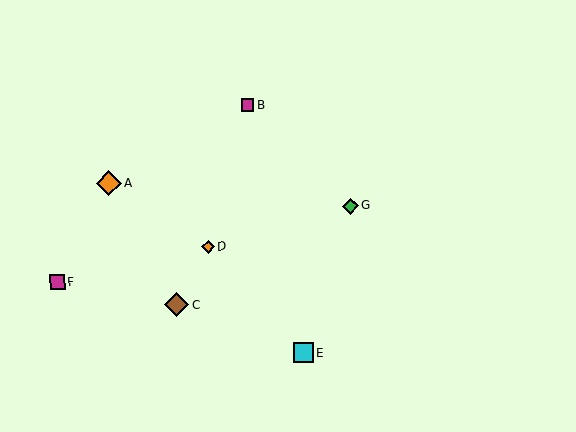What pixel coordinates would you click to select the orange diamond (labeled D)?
Click at (208, 246) to select the orange diamond D.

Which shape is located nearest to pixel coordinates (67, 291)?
The magenta square (labeled F) at (57, 282) is nearest to that location.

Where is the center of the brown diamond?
The center of the brown diamond is at (176, 305).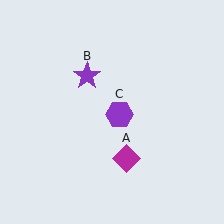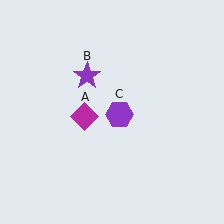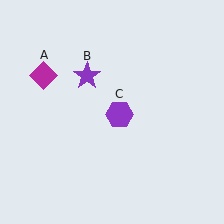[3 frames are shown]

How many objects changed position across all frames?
1 object changed position: magenta diamond (object A).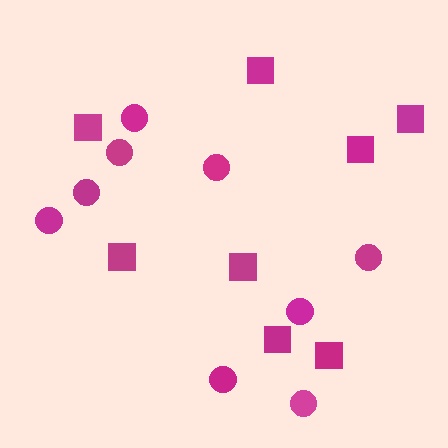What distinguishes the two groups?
There are 2 groups: one group of squares (8) and one group of circles (9).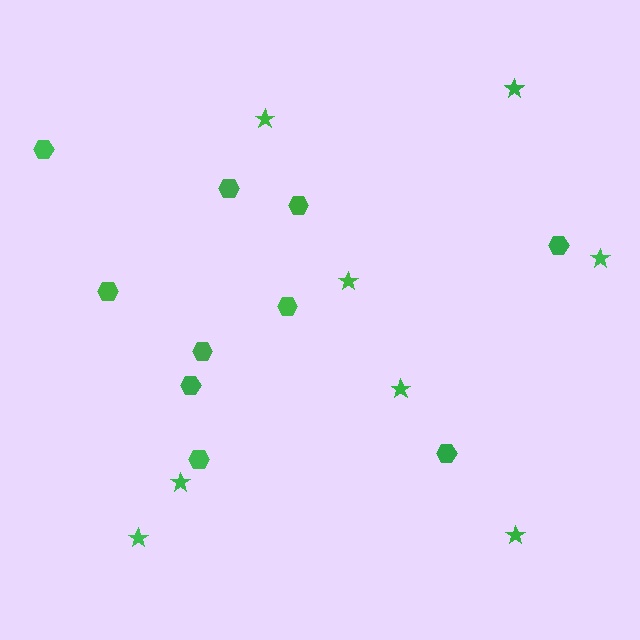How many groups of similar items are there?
There are 2 groups: one group of stars (8) and one group of hexagons (10).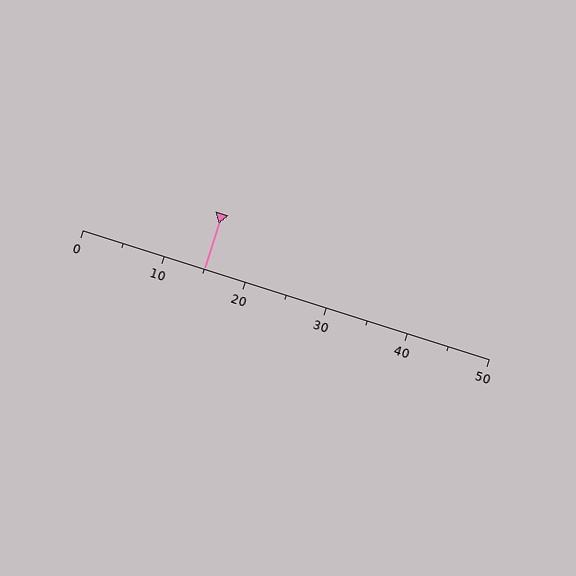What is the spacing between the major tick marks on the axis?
The major ticks are spaced 10 apart.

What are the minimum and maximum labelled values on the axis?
The axis runs from 0 to 50.